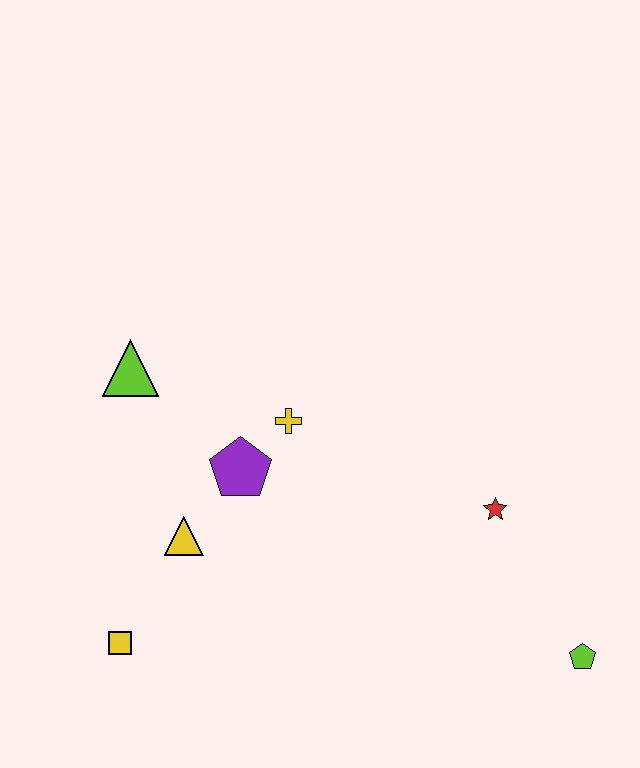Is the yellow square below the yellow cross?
Yes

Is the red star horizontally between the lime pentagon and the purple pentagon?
Yes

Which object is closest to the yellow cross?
The purple pentagon is closest to the yellow cross.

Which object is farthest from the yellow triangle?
The lime pentagon is farthest from the yellow triangle.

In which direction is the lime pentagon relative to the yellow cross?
The lime pentagon is to the right of the yellow cross.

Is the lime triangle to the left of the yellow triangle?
Yes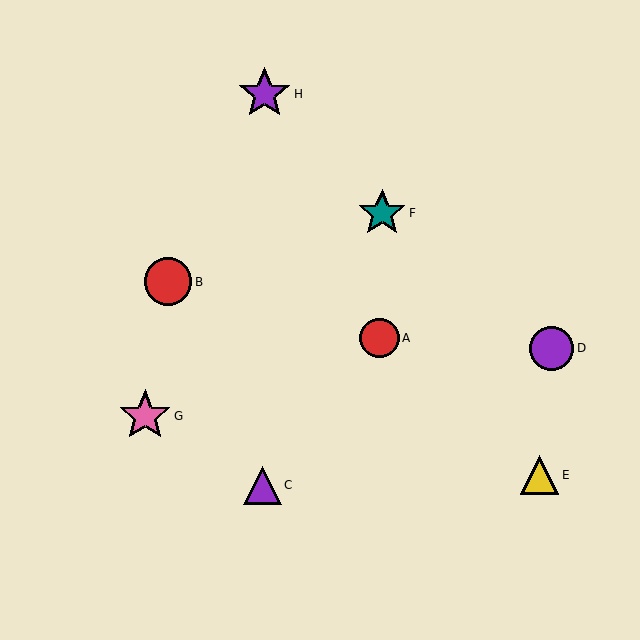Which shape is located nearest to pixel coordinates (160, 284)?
The red circle (labeled B) at (168, 282) is nearest to that location.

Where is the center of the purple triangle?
The center of the purple triangle is at (262, 485).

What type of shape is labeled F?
Shape F is a teal star.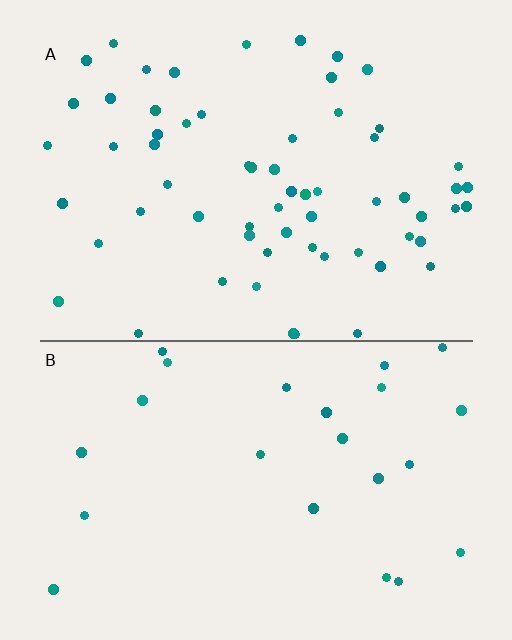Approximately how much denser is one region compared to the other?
Approximately 2.6× — region A over region B.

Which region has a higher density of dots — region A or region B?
A (the top).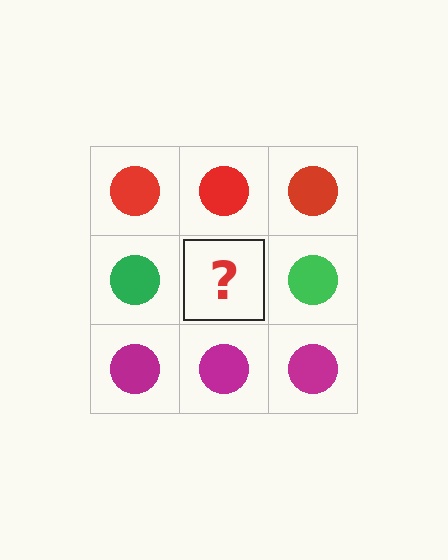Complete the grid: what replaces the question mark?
The question mark should be replaced with a green circle.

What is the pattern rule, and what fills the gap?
The rule is that each row has a consistent color. The gap should be filled with a green circle.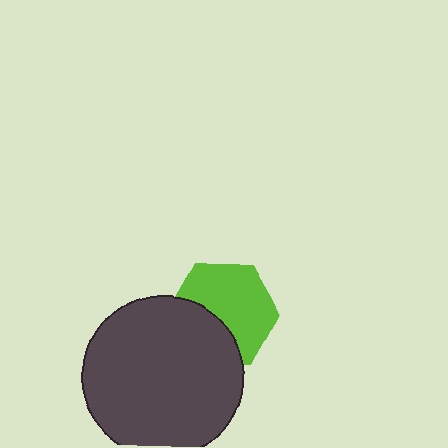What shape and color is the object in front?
The object in front is a dark gray circle.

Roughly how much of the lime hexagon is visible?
About half of it is visible (roughly 63%).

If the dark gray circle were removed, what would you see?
You would see the complete lime hexagon.